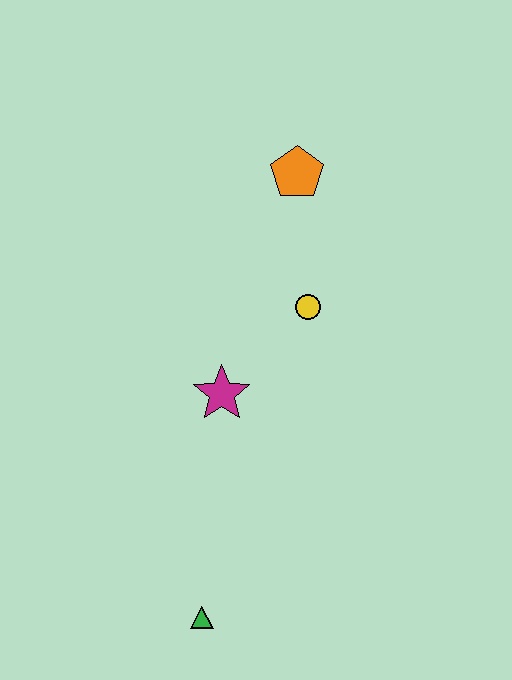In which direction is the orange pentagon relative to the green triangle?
The orange pentagon is above the green triangle.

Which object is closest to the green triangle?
The magenta star is closest to the green triangle.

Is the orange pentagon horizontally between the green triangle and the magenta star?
No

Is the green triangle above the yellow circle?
No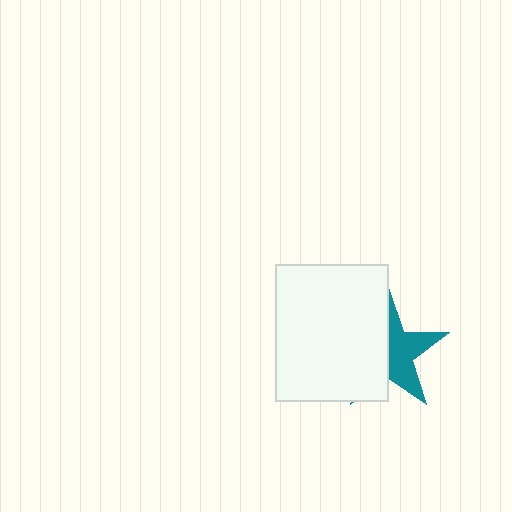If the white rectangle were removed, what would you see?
You would see the complete teal star.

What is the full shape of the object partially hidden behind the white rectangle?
The partially hidden object is a teal star.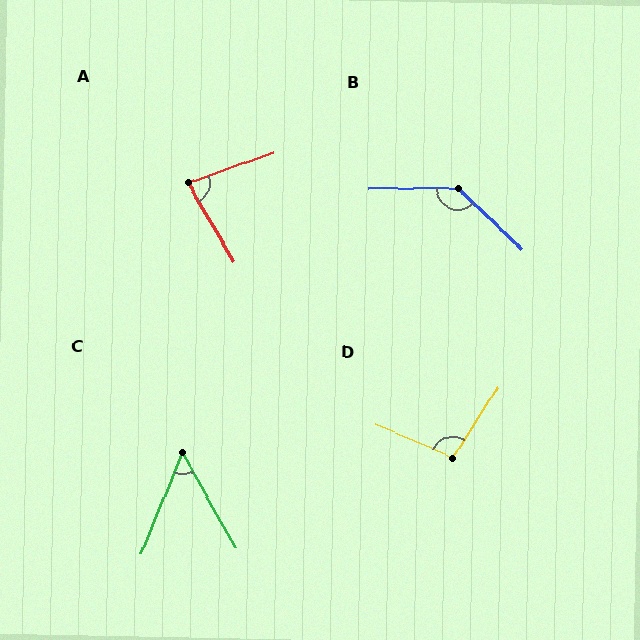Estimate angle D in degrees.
Approximately 100 degrees.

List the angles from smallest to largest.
C (52°), A (79°), D (100°), B (135°).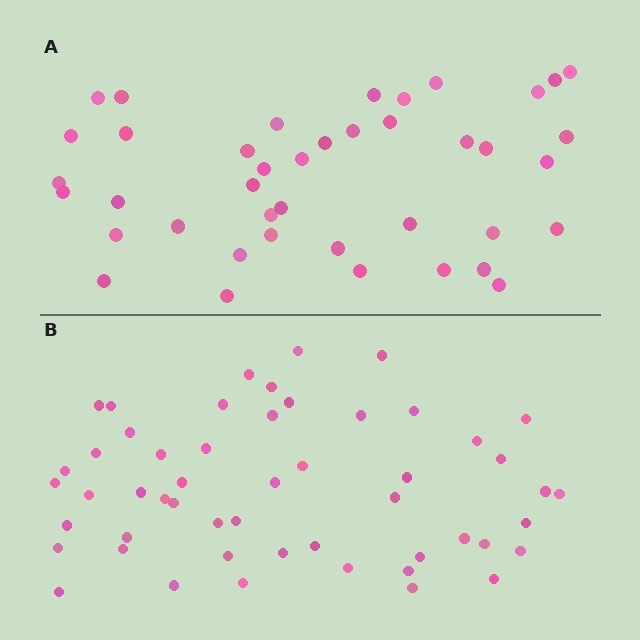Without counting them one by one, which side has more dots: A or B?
Region B (the bottom region) has more dots.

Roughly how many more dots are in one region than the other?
Region B has roughly 12 or so more dots than region A.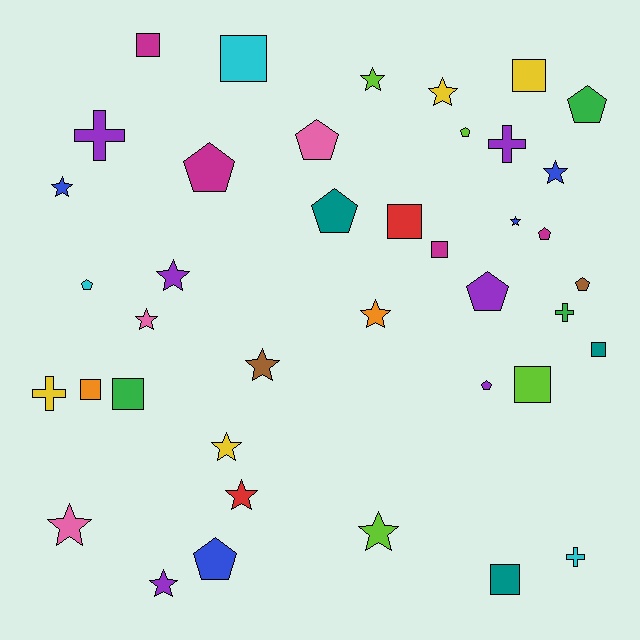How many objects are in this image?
There are 40 objects.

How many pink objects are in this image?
There are 3 pink objects.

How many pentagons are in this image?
There are 11 pentagons.